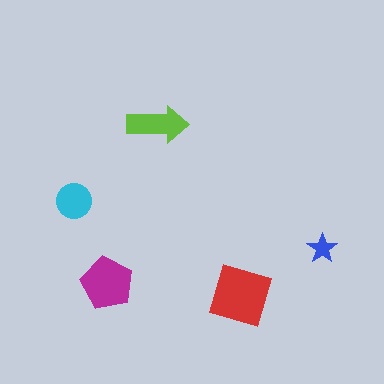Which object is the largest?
The red square.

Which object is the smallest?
The blue star.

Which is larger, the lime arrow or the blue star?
The lime arrow.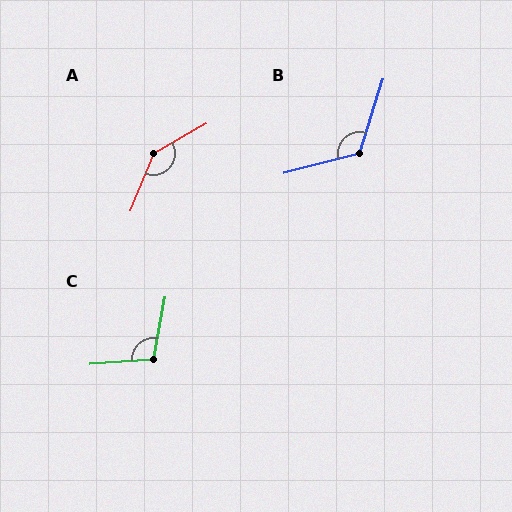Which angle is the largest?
A, at approximately 142 degrees.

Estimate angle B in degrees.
Approximately 122 degrees.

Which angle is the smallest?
C, at approximately 104 degrees.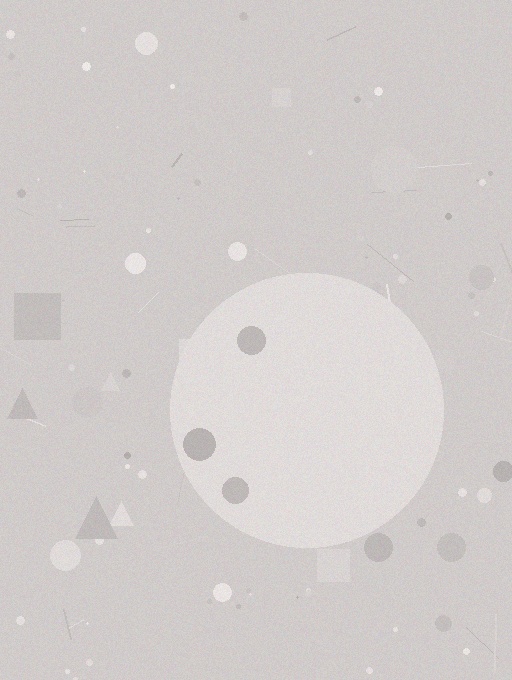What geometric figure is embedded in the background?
A circle is embedded in the background.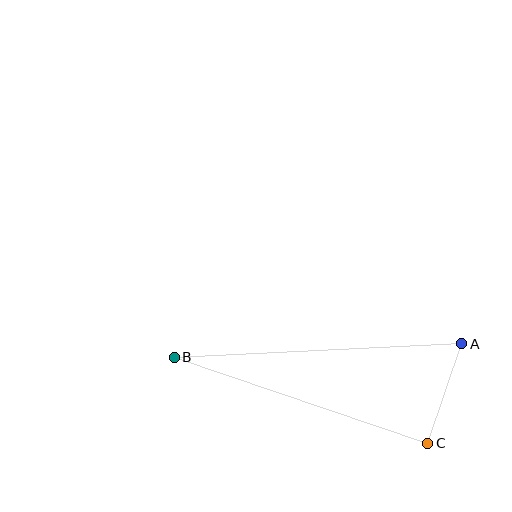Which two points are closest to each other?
Points A and C are closest to each other.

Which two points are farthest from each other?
Points A and B are farthest from each other.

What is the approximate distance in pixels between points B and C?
The distance between B and C is approximately 267 pixels.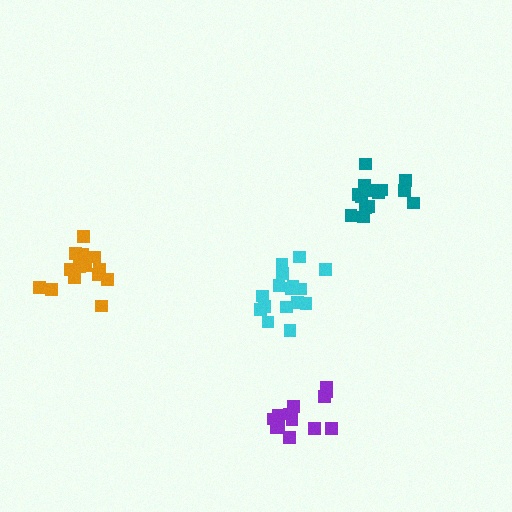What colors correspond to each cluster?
The clusters are colored: cyan, orange, teal, purple.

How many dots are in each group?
Group 1: 16 dots, Group 2: 17 dots, Group 3: 14 dots, Group 4: 14 dots (61 total).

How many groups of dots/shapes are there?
There are 4 groups.